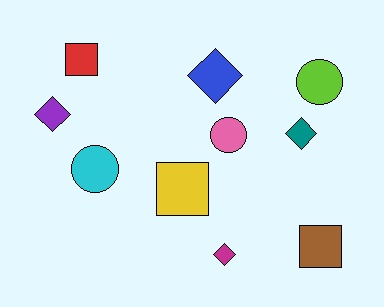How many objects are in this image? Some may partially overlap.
There are 10 objects.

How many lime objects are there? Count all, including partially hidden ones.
There is 1 lime object.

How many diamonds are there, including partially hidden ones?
There are 4 diamonds.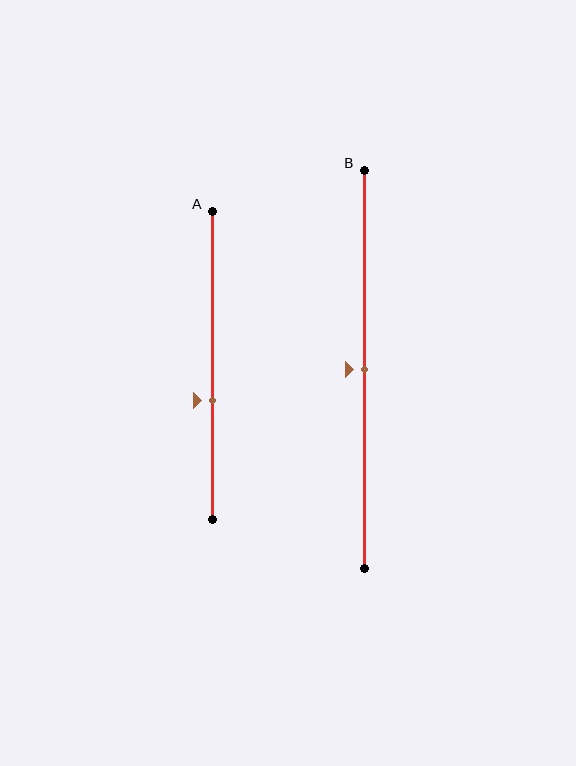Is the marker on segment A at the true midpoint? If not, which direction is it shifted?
No, the marker on segment A is shifted downward by about 11% of the segment length.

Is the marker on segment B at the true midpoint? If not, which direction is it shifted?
Yes, the marker on segment B is at the true midpoint.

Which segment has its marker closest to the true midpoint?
Segment B has its marker closest to the true midpoint.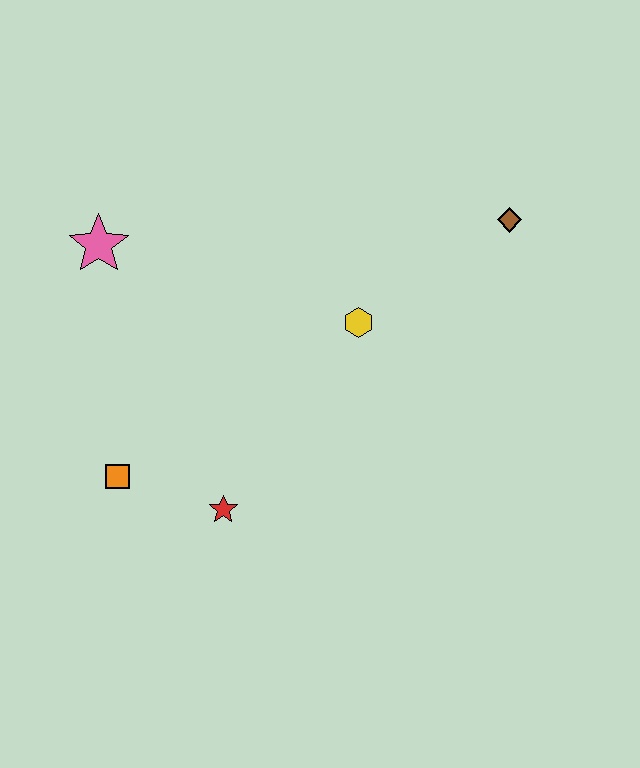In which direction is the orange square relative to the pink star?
The orange square is below the pink star.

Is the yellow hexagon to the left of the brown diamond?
Yes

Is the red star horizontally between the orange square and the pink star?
No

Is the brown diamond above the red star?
Yes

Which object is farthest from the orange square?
The brown diamond is farthest from the orange square.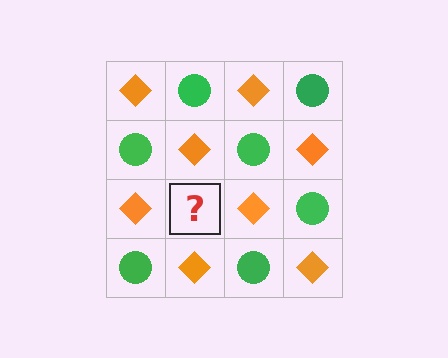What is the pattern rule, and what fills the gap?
The rule is that it alternates orange diamond and green circle in a checkerboard pattern. The gap should be filled with a green circle.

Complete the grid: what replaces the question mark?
The question mark should be replaced with a green circle.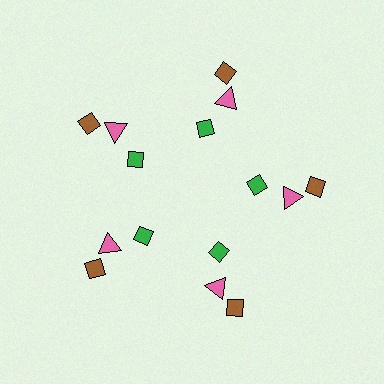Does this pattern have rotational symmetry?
Yes, this pattern has 5-fold rotational symmetry. It looks the same after rotating 72 degrees around the center.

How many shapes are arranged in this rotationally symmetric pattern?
There are 15 shapes, arranged in 5 groups of 3.